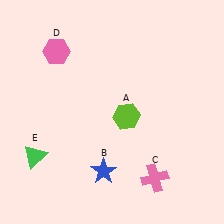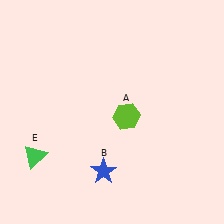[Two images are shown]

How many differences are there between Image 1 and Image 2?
There are 2 differences between the two images.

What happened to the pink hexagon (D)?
The pink hexagon (D) was removed in Image 2. It was in the top-left area of Image 1.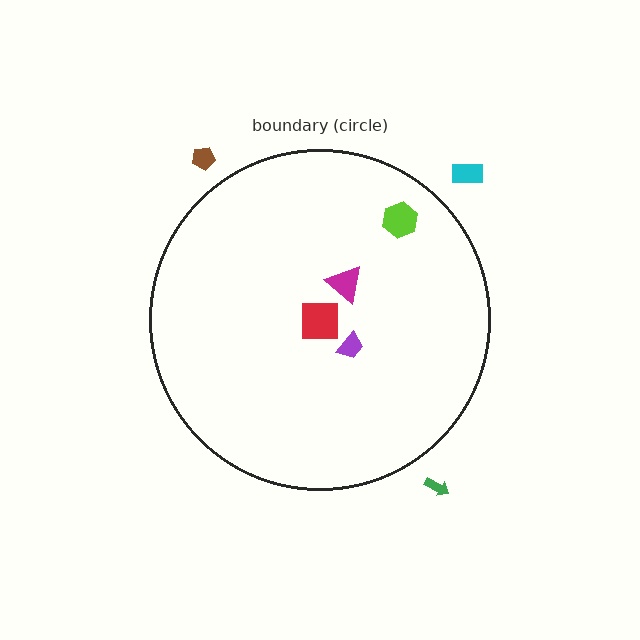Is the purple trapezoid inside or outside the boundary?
Inside.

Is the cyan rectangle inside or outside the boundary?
Outside.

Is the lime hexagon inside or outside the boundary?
Inside.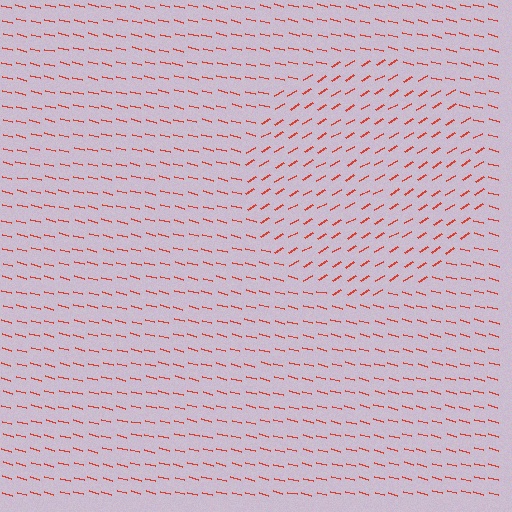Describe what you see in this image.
The image is filled with small red line segments. A circle region in the image has lines oriented differently from the surrounding lines, creating a visible texture boundary.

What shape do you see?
I see a circle.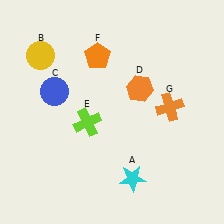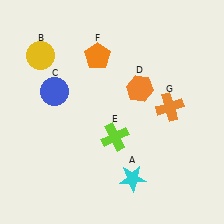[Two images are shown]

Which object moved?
The lime cross (E) moved right.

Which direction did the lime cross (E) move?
The lime cross (E) moved right.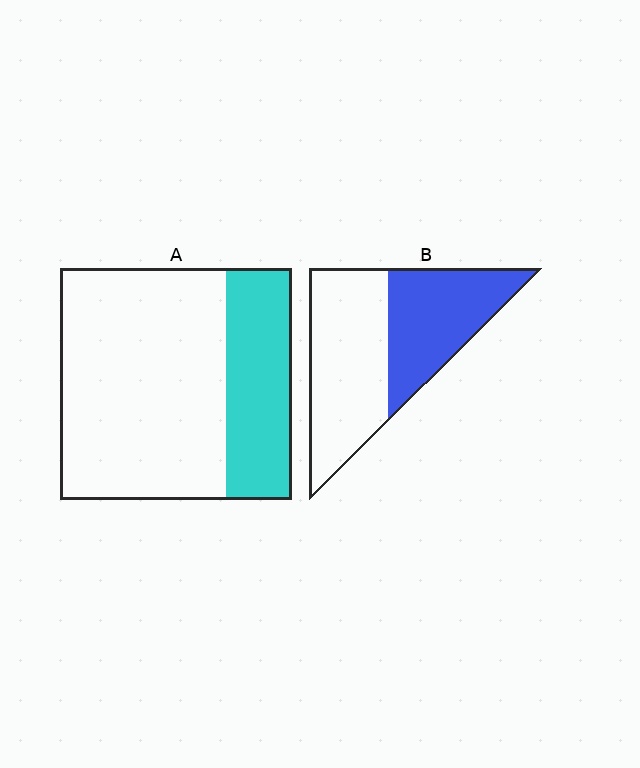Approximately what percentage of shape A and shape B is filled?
A is approximately 30% and B is approximately 45%.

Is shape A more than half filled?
No.